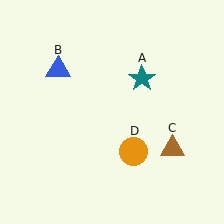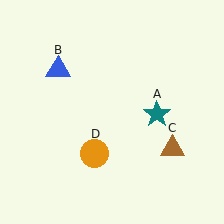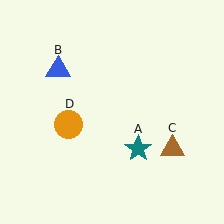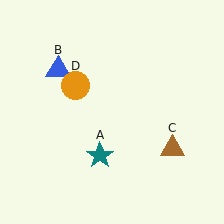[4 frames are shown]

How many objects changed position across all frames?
2 objects changed position: teal star (object A), orange circle (object D).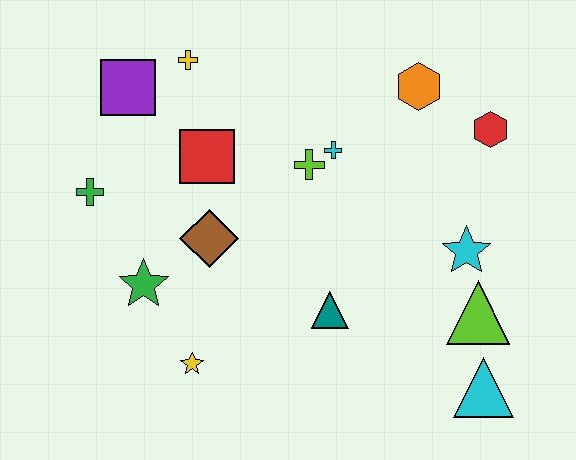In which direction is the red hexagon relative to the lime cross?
The red hexagon is to the right of the lime cross.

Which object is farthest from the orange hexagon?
The yellow star is farthest from the orange hexagon.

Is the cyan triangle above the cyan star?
No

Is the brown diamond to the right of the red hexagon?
No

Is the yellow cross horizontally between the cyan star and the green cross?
Yes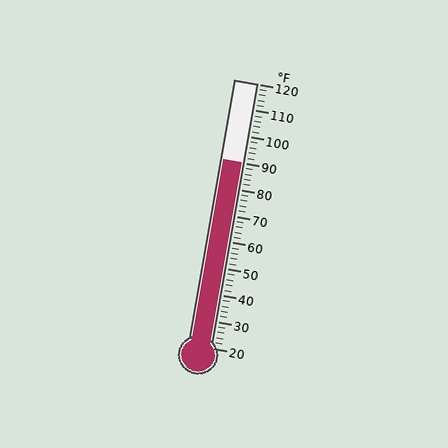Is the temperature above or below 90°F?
The temperature is at 90°F.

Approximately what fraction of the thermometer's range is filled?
The thermometer is filled to approximately 70% of its range.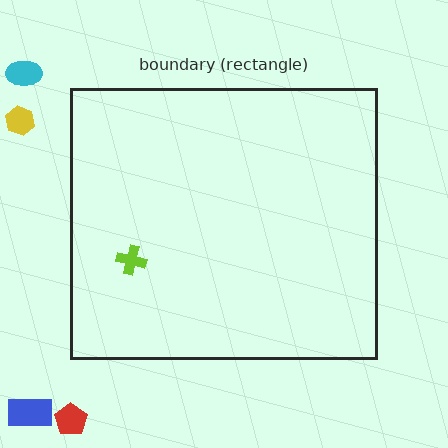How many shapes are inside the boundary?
1 inside, 4 outside.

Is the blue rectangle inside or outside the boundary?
Outside.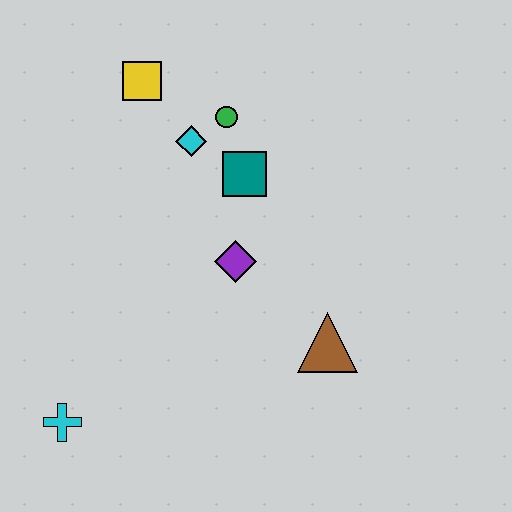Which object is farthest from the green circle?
The cyan cross is farthest from the green circle.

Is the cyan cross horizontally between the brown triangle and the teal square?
No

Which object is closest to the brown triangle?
The purple diamond is closest to the brown triangle.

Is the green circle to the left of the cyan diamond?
No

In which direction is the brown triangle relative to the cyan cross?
The brown triangle is to the right of the cyan cross.